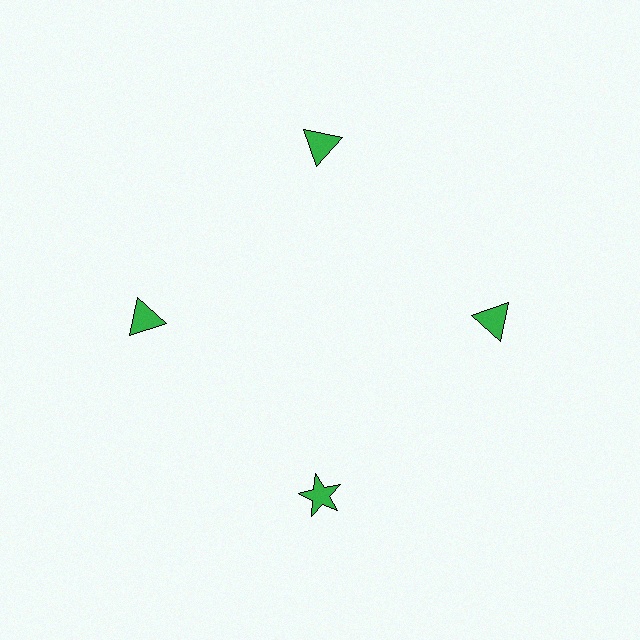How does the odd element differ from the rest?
It has a different shape: star instead of triangle.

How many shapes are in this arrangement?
There are 4 shapes arranged in a ring pattern.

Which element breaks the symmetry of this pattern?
The green star at roughly the 6 o'clock position breaks the symmetry. All other shapes are green triangles.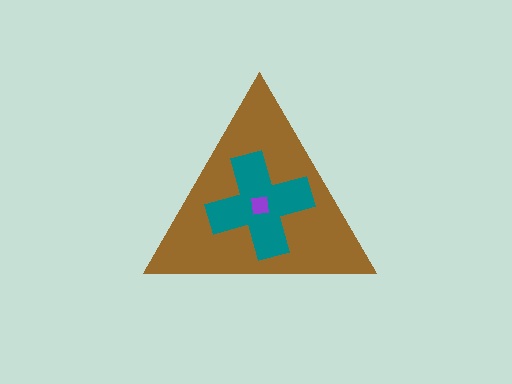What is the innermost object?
The purple square.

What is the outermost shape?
The brown triangle.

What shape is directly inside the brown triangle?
The teal cross.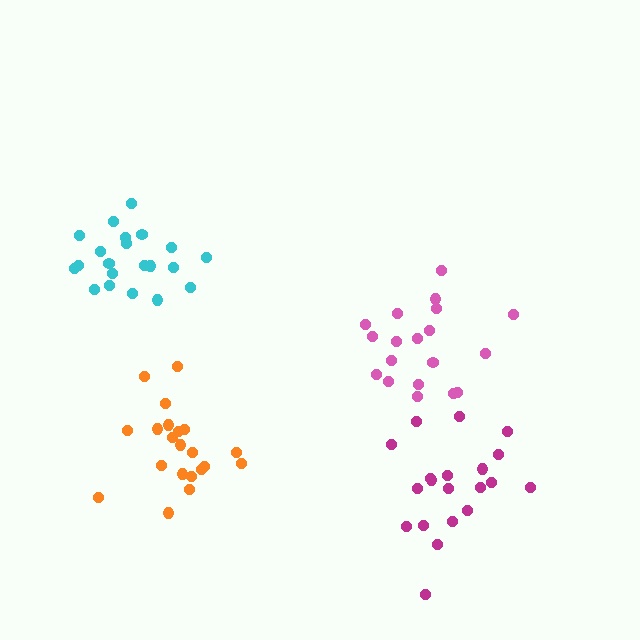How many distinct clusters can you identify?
There are 4 distinct clusters.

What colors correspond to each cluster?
The clusters are colored: orange, magenta, cyan, pink.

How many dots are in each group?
Group 1: 21 dots, Group 2: 20 dots, Group 3: 21 dots, Group 4: 19 dots (81 total).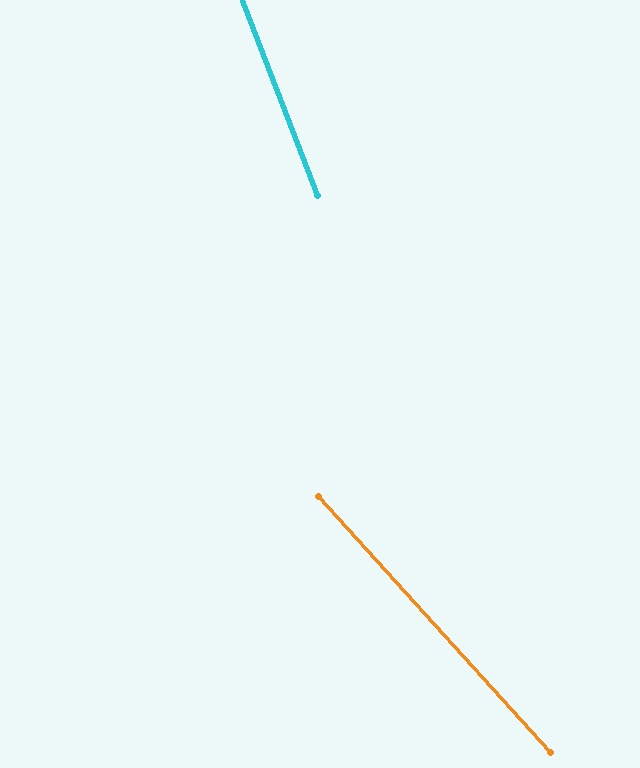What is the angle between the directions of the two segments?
Approximately 21 degrees.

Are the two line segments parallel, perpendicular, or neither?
Neither parallel nor perpendicular — they differ by about 21°.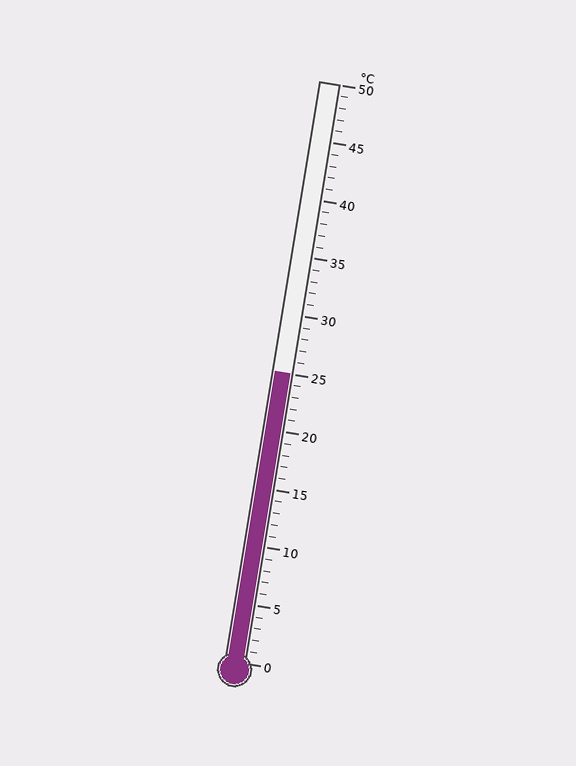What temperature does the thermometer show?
The thermometer shows approximately 25°C.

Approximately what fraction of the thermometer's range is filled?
The thermometer is filled to approximately 50% of its range.